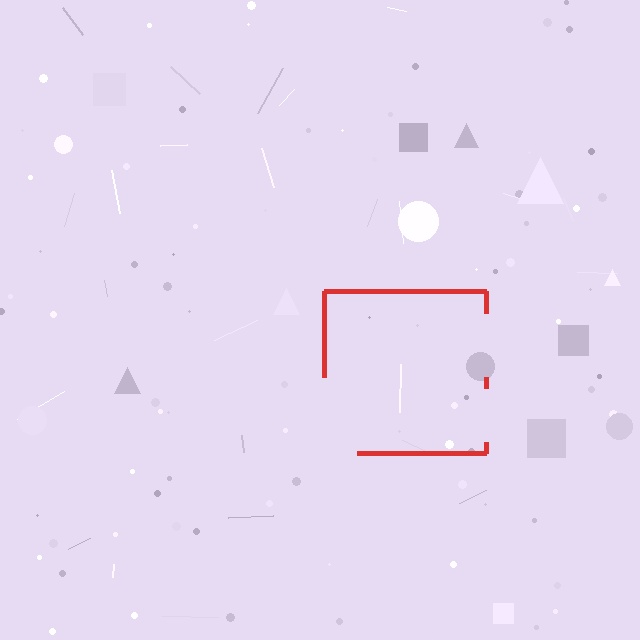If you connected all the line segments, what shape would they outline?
They would outline a square.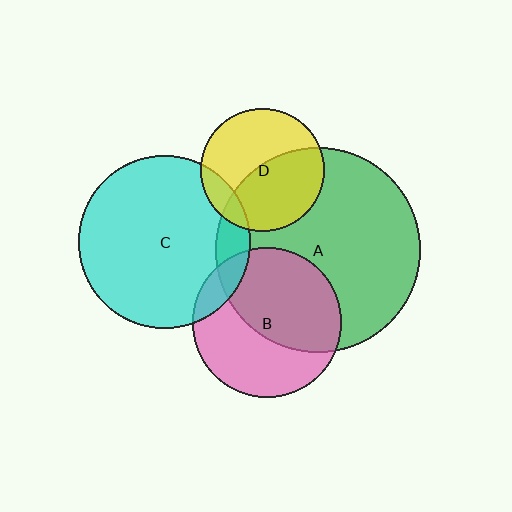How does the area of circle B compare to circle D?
Approximately 1.5 times.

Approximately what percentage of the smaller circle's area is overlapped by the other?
Approximately 10%.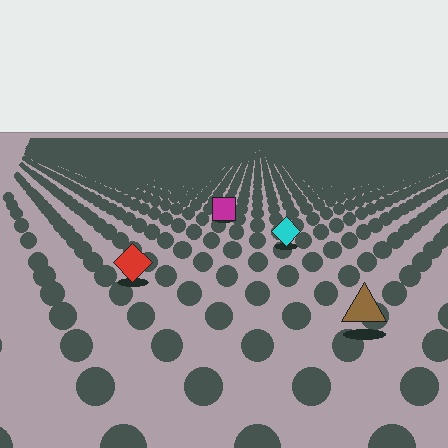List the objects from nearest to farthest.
From nearest to farthest: the brown triangle, the red diamond, the cyan diamond, the magenta square.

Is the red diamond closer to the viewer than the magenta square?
Yes. The red diamond is closer — you can tell from the texture gradient: the ground texture is coarser near it.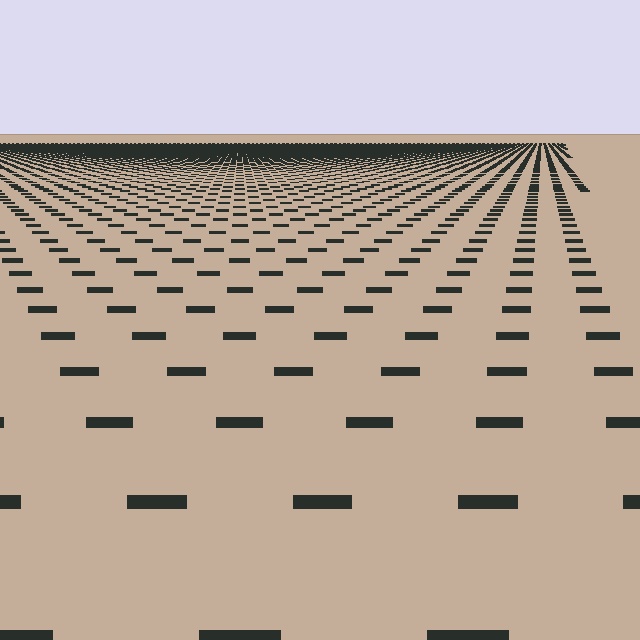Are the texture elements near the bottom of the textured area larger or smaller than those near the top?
Larger. Near the bottom, elements are closer to the viewer and appear at a bigger on-screen size.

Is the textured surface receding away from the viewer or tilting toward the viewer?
The surface is receding away from the viewer. Texture elements get smaller and denser toward the top.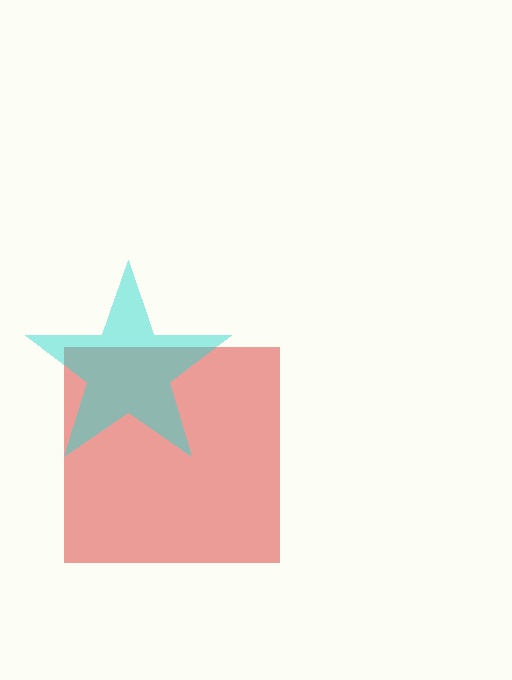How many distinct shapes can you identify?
There are 2 distinct shapes: a red square, a cyan star.